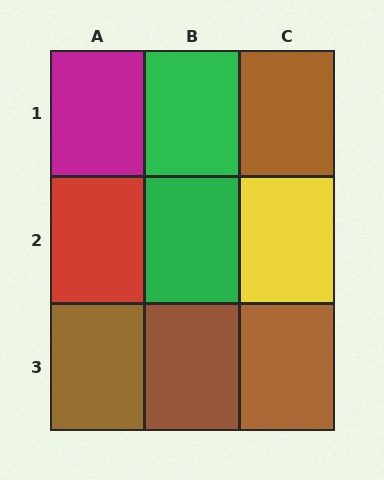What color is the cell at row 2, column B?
Green.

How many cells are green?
2 cells are green.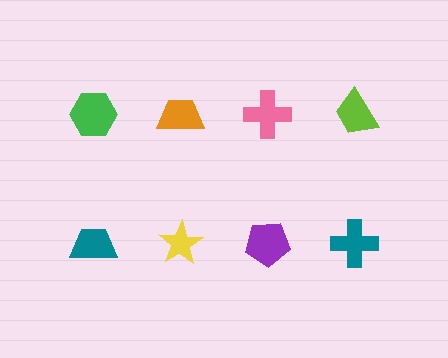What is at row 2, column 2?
A yellow star.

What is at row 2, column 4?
A teal cross.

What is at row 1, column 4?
A lime trapezoid.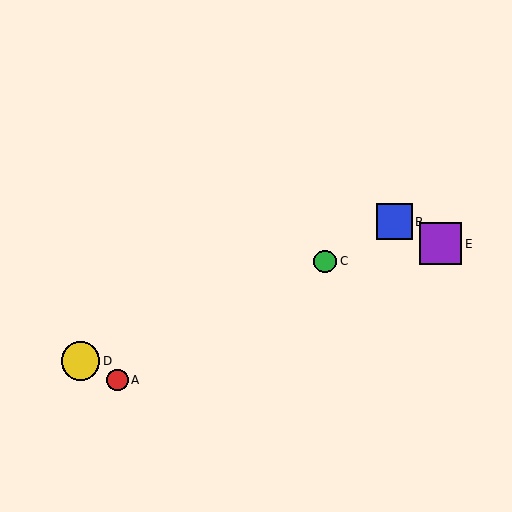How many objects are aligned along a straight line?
3 objects (A, B, C) are aligned along a straight line.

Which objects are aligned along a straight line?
Objects A, B, C are aligned along a straight line.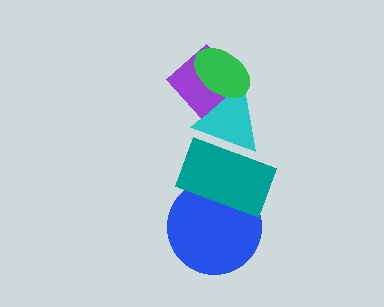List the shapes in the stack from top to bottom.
From top to bottom: the green ellipse, the purple diamond, the cyan triangle, the teal rectangle, the blue circle.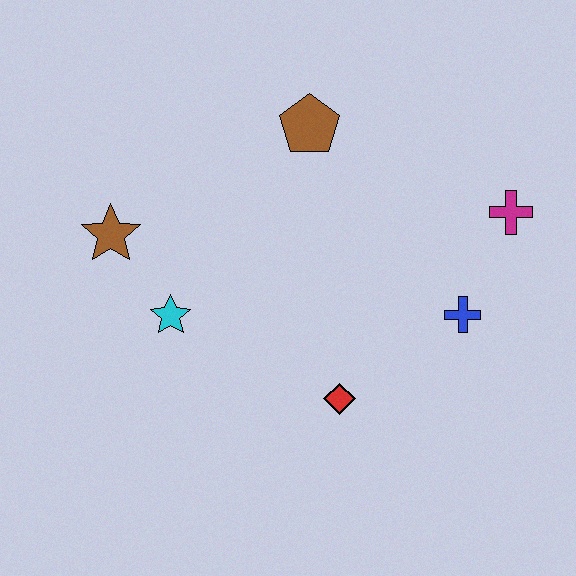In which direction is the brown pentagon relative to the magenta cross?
The brown pentagon is to the left of the magenta cross.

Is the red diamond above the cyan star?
No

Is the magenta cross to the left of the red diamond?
No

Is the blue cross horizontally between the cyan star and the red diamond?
No